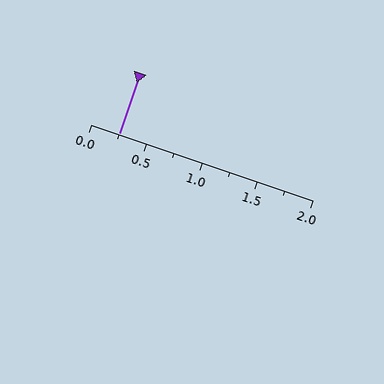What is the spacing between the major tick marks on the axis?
The major ticks are spaced 0.5 apart.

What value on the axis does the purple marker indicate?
The marker indicates approximately 0.25.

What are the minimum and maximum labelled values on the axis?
The axis runs from 0.0 to 2.0.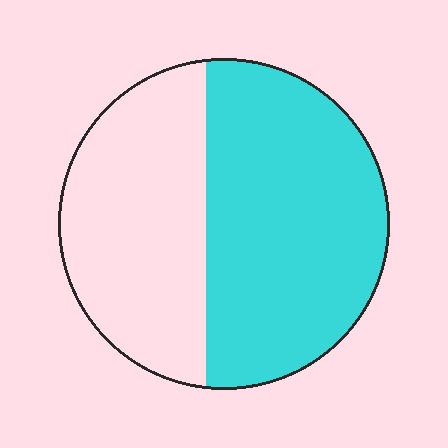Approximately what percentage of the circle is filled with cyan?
Approximately 55%.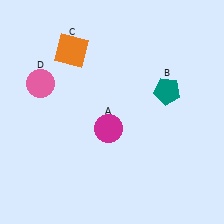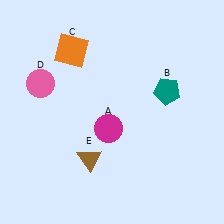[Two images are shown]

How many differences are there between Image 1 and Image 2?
There is 1 difference between the two images.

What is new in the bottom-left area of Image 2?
A brown triangle (E) was added in the bottom-left area of Image 2.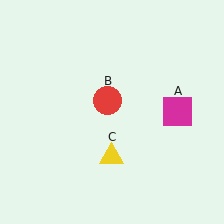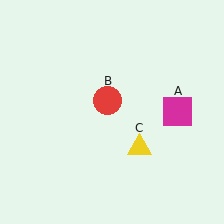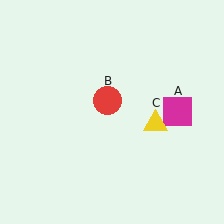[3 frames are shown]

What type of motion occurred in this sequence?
The yellow triangle (object C) rotated counterclockwise around the center of the scene.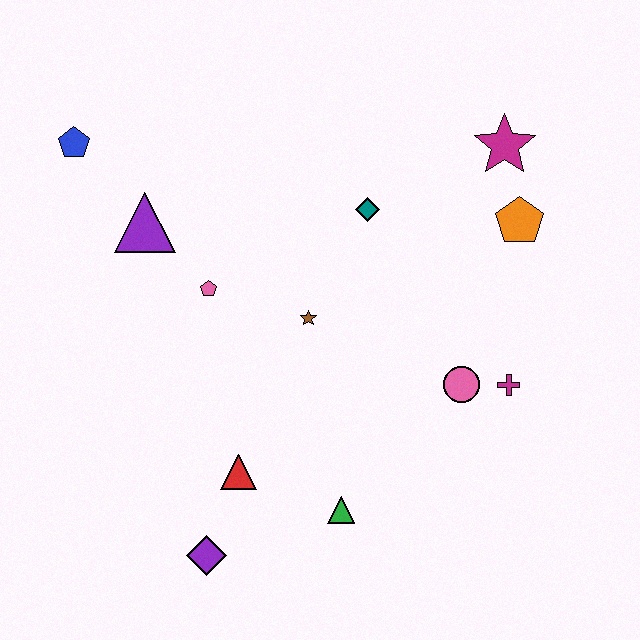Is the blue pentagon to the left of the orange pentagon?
Yes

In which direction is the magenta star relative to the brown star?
The magenta star is to the right of the brown star.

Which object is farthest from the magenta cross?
The blue pentagon is farthest from the magenta cross.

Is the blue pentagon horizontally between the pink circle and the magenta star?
No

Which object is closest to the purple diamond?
The red triangle is closest to the purple diamond.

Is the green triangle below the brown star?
Yes